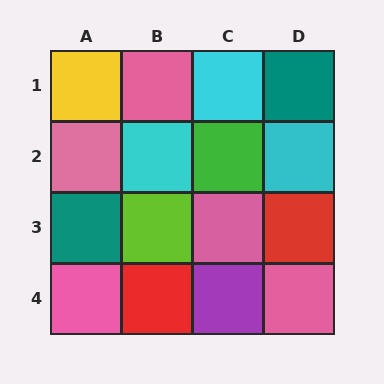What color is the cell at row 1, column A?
Yellow.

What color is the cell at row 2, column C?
Green.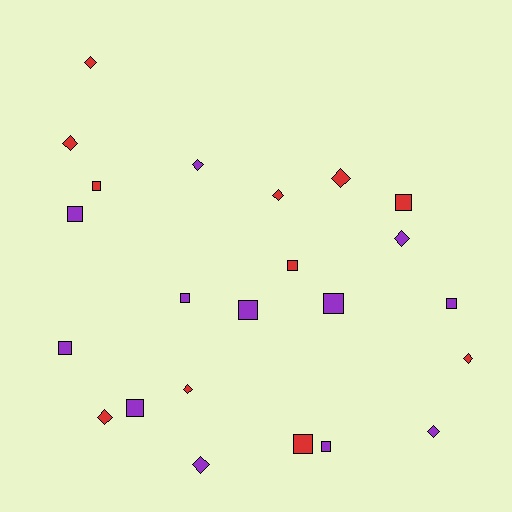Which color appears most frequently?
Purple, with 12 objects.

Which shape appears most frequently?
Square, with 12 objects.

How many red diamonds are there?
There are 7 red diamonds.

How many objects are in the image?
There are 23 objects.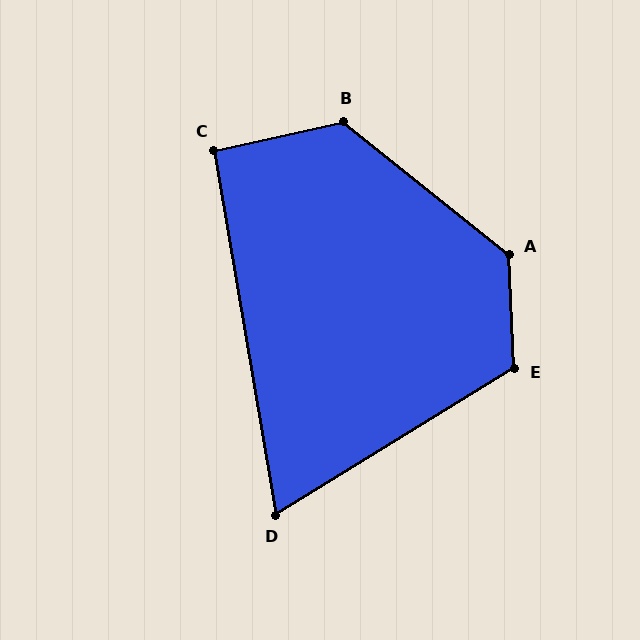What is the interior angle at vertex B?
Approximately 129 degrees (obtuse).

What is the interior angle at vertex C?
Approximately 93 degrees (approximately right).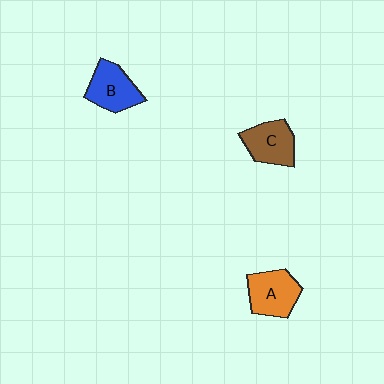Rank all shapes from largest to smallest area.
From largest to smallest: A (orange), B (blue), C (brown).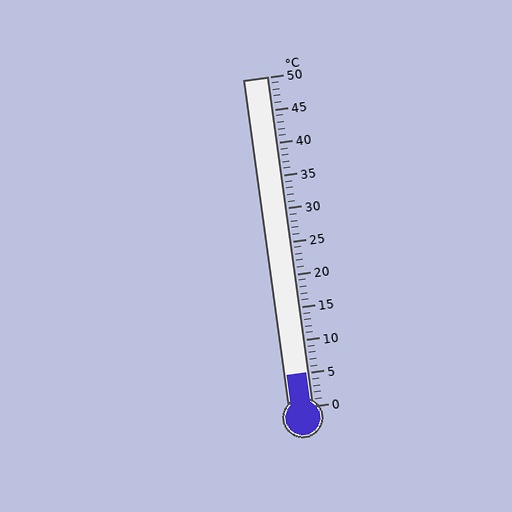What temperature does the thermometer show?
The thermometer shows approximately 5°C.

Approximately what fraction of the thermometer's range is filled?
The thermometer is filled to approximately 10% of its range.